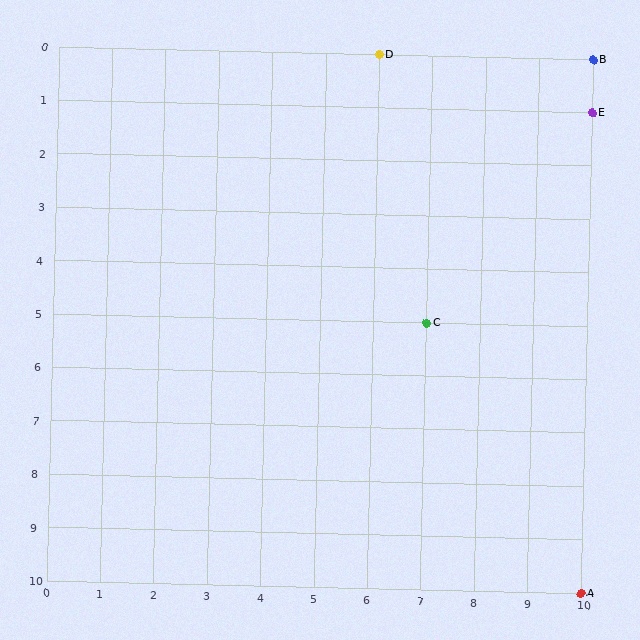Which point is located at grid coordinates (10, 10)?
Point A is at (10, 10).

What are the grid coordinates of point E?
Point E is at grid coordinates (10, 1).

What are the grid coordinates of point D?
Point D is at grid coordinates (6, 0).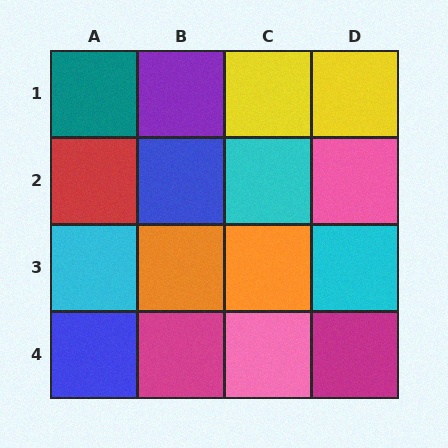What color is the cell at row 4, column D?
Magenta.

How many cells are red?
1 cell is red.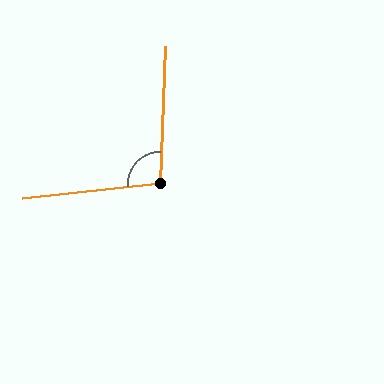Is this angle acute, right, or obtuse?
It is obtuse.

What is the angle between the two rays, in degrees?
Approximately 98 degrees.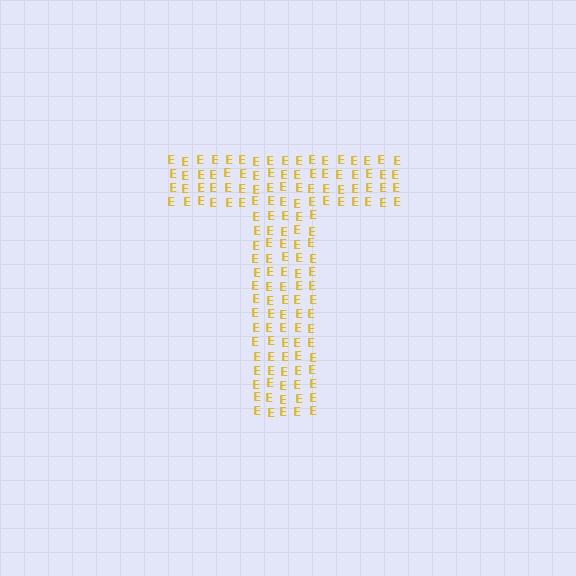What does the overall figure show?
The overall figure shows the letter T.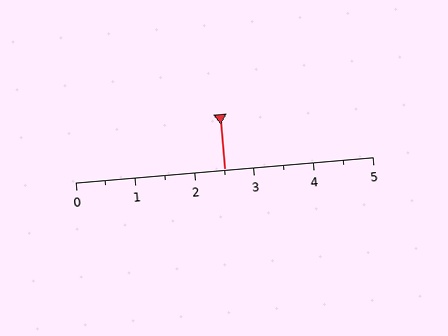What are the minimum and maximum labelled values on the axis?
The axis runs from 0 to 5.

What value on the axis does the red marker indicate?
The marker indicates approximately 2.5.